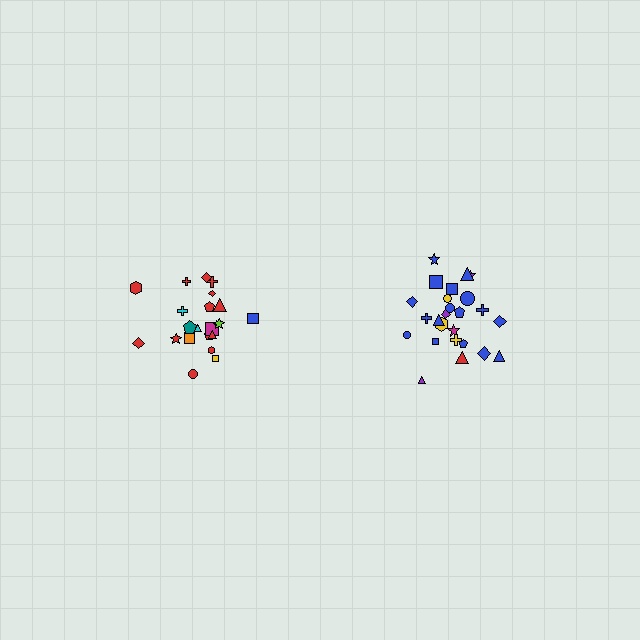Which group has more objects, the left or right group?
The right group.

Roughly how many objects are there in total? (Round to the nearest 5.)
Roughly 45 objects in total.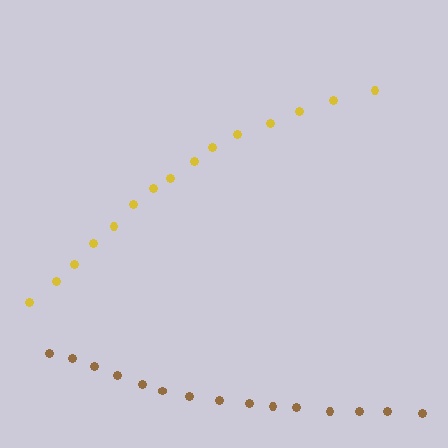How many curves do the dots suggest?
There are 2 distinct paths.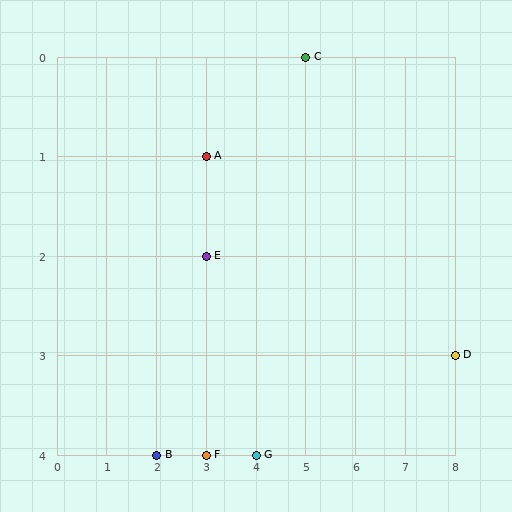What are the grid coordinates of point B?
Point B is at grid coordinates (2, 4).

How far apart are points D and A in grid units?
Points D and A are 5 columns and 2 rows apart (about 5.4 grid units diagonally).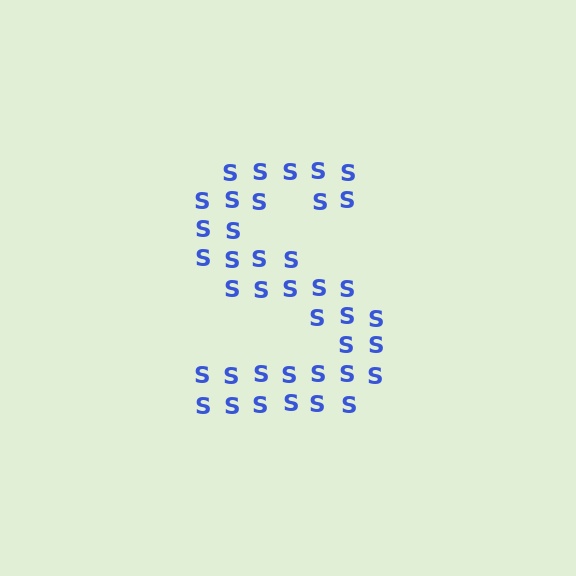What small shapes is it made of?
It is made of small letter S's.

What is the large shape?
The large shape is the letter S.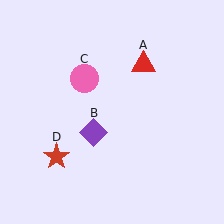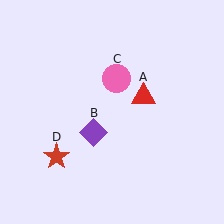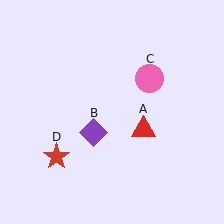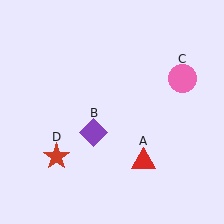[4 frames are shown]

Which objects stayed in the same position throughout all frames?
Purple diamond (object B) and red star (object D) remained stationary.